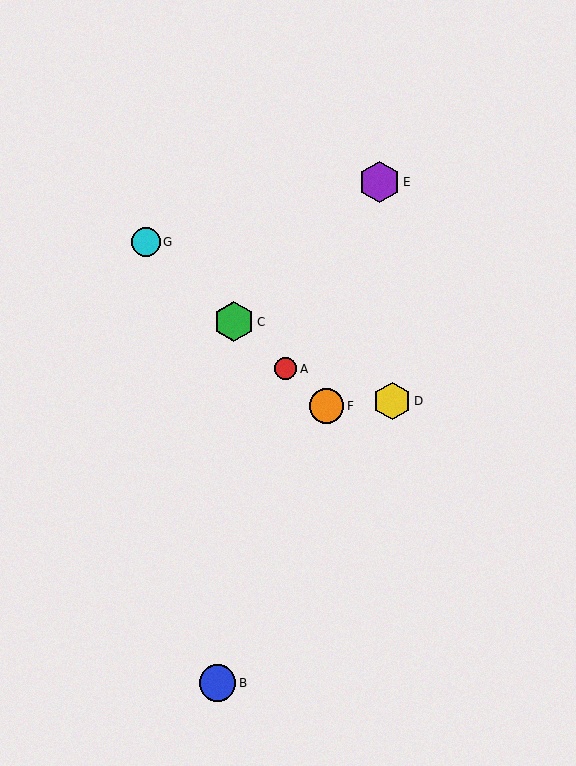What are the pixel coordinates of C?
Object C is at (234, 322).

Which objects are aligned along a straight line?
Objects A, C, F, G are aligned along a straight line.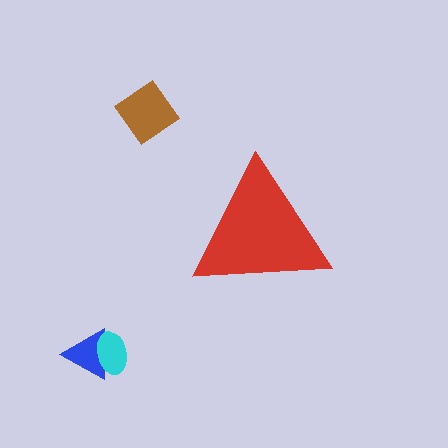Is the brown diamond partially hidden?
No, the brown diamond is fully visible.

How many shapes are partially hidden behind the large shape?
0 shapes are partially hidden.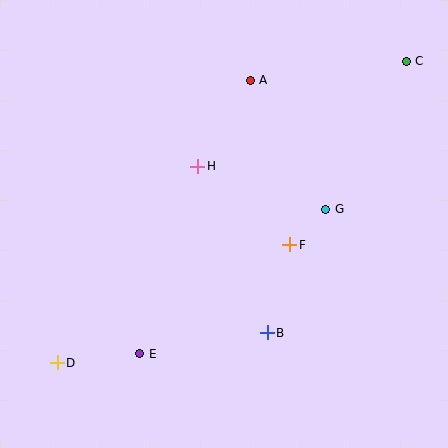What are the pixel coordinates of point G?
Point G is at (326, 209).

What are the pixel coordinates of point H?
Point H is at (198, 166).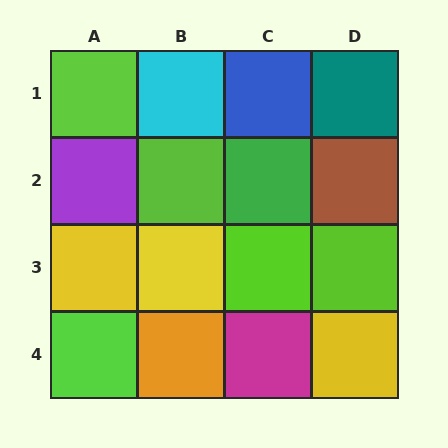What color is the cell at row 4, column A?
Lime.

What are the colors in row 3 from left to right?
Yellow, yellow, lime, lime.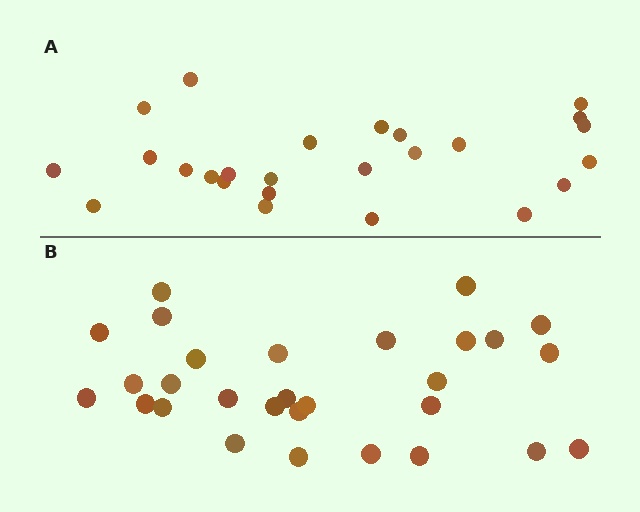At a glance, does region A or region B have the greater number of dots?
Region B (the bottom region) has more dots.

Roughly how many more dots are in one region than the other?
Region B has about 4 more dots than region A.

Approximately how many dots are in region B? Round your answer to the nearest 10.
About 30 dots. (The exact count is 29, which rounds to 30.)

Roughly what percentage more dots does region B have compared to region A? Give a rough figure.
About 15% more.